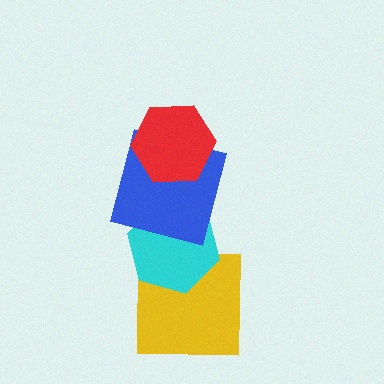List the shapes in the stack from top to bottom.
From top to bottom: the red hexagon, the blue square, the cyan hexagon, the yellow square.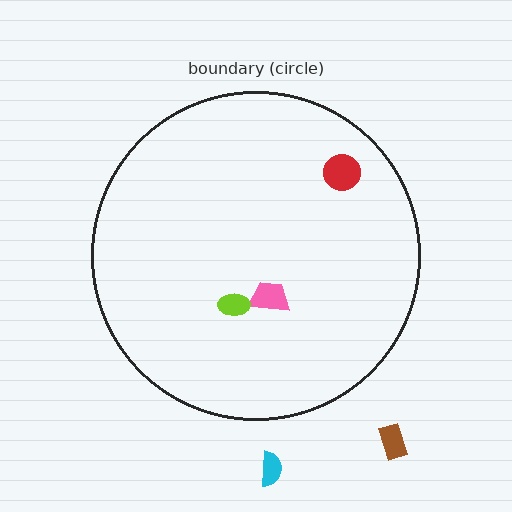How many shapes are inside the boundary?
3 inside, 2 outside.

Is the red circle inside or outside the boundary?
Inside.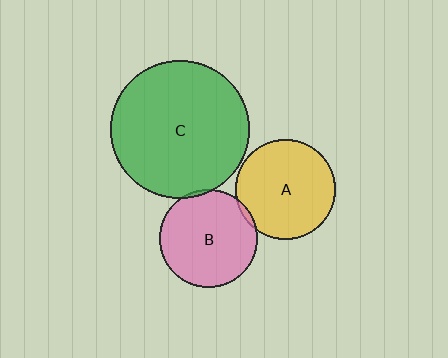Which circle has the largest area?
Circle C (green).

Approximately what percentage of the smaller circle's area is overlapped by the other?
Approximately 5%.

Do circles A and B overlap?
Yes.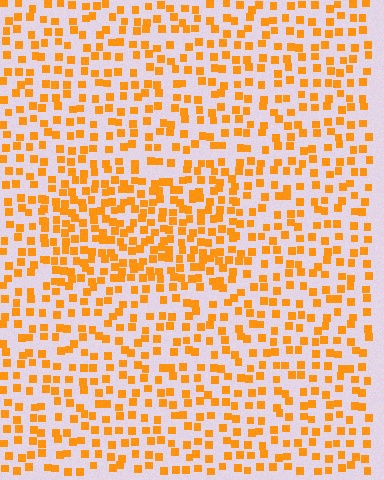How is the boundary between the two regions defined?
The boundary is defined by a change in element density (approximately 1.7x ratio). All elements are the same color, size, and shape.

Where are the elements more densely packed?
The elements are more densely packed inside the rectangle boundary.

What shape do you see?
I see a rectangle.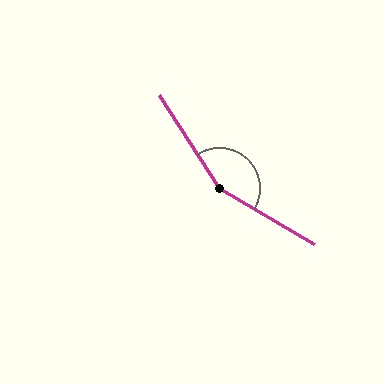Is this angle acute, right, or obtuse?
It is obtuse.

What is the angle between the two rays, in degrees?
Approximately 153 degrees.